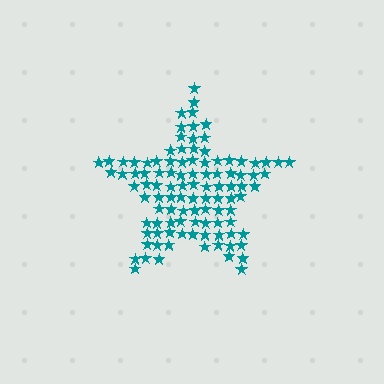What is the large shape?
The large shape is a star.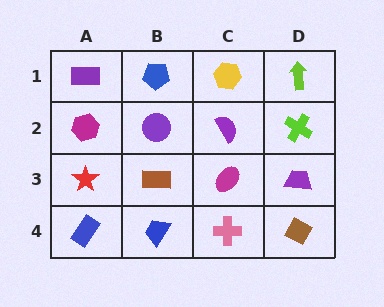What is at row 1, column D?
A lime arrow.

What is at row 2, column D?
A lime cross.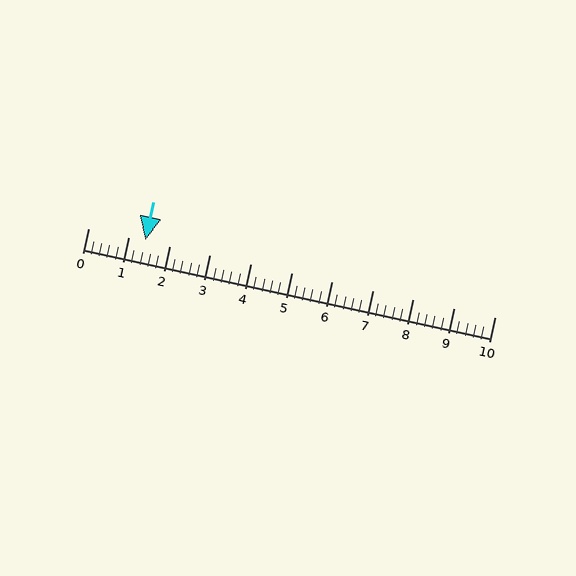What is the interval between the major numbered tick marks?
The major tick marks are spaced 1 units apart.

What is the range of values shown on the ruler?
The ruler shows values from 0 to 10.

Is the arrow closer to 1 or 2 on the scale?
The arrow is closer to 1.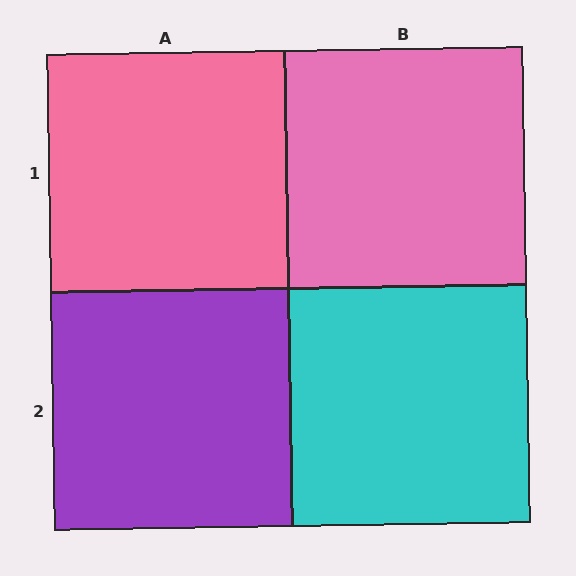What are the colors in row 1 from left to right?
Pink, pink.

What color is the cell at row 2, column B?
Cyan.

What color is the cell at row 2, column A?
Purple.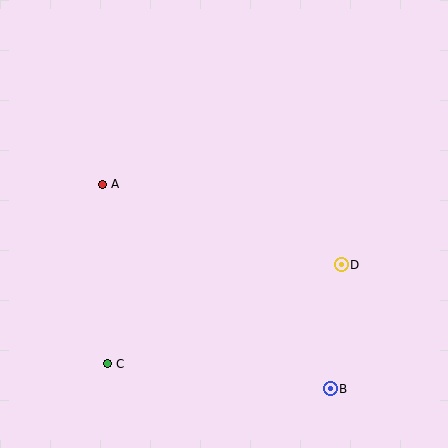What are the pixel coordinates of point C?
Point C is at (107, 364).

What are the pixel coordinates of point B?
Point B is at (330, 389).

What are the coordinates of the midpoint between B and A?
The midpoint between B and A is at (216, 287).